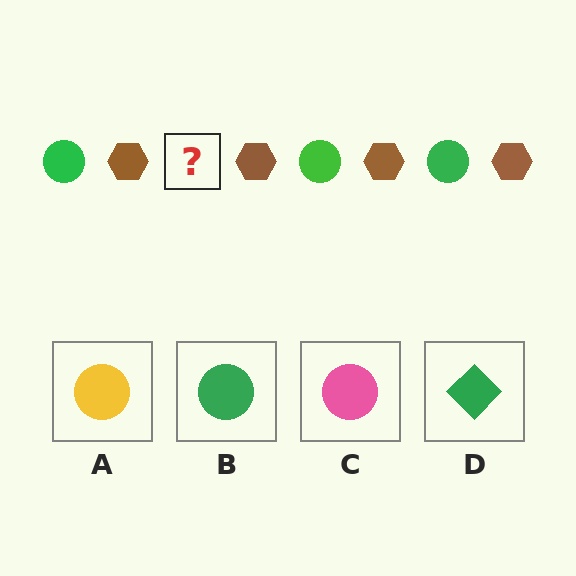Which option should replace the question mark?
Option B.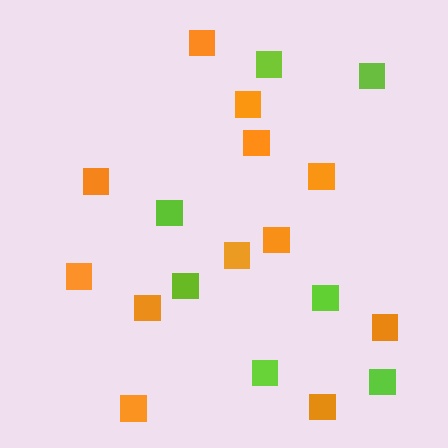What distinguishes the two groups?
There are 2 groups: one group of orange squares (12) and one group of lime squares (7).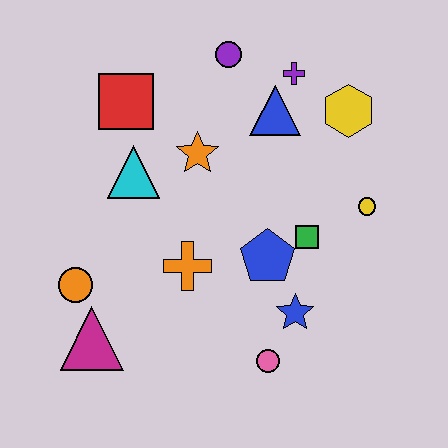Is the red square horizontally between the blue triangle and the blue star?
No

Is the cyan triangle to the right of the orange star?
No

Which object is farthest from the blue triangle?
The magenta triangle is farthest from the blue triangle.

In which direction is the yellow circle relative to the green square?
The yellow circle is to the right of the green square.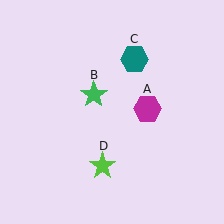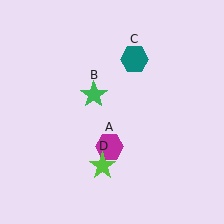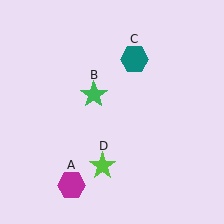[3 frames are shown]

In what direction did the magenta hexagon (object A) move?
The magenta hexagon (object A) moved down and to the left.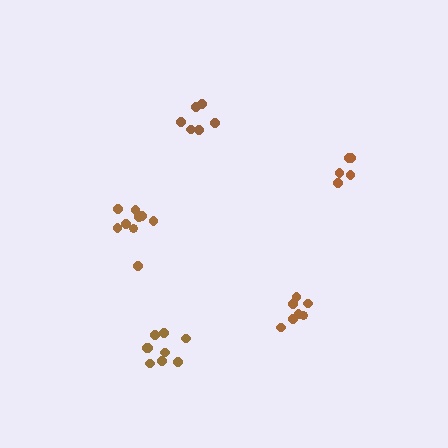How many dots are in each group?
Group 1: 6 dots, Group 2: 9 dots, Group 3: 9 dots, Group 4: 7 dots, Group 5: 5 dots (36 total).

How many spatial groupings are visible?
There are 5 spatial groupings.